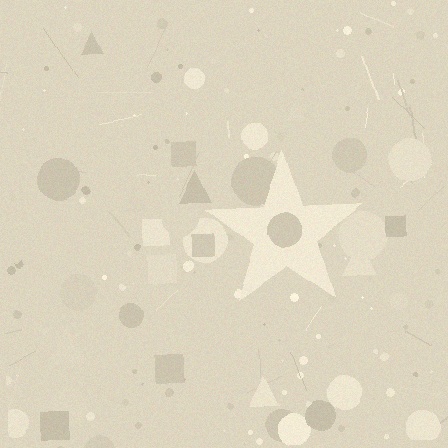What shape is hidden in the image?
A star is hidden in the image.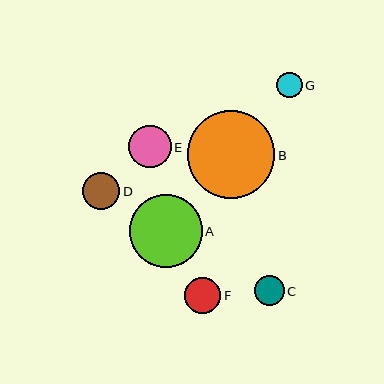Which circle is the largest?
Circle B is the largest with a size of approximately 88 pixels.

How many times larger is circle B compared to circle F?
Circle B is approximately 2.4 times the size of circle F.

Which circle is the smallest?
Circle G is the smallest with a size of approximately 26 pixels.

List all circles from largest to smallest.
From largest to smallest: B, A, E, D, F, C, G.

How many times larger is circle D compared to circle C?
Circle D is approximately 1.3 times the size of circle C.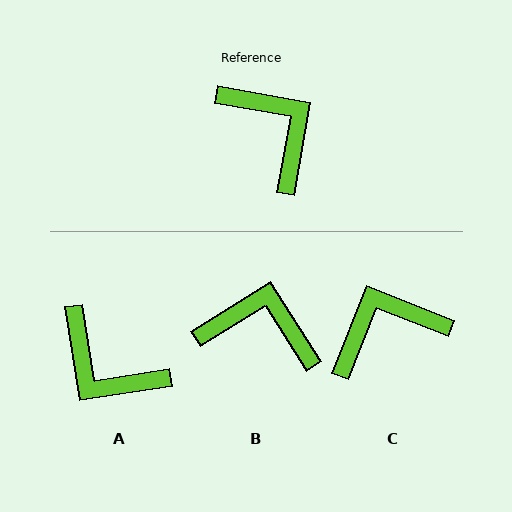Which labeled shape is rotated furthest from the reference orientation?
A, about 161 degrees away.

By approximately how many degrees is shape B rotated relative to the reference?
Approximately 42 degrees counter-clockwise.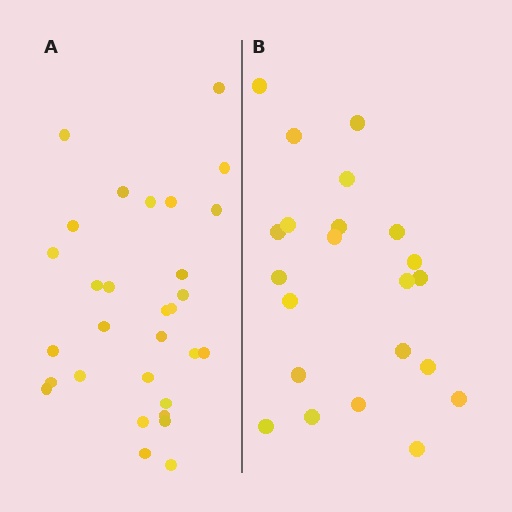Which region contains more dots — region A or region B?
Region A (the left region) has more dots.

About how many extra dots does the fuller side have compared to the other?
Region A has roughly 8 or so more dots than region B.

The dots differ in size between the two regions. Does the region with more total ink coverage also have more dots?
No. Region B has more total ink coverage because its dots are larger, but region A actually contains more individual dots. Total area can be misleading — the number of items is what matters here.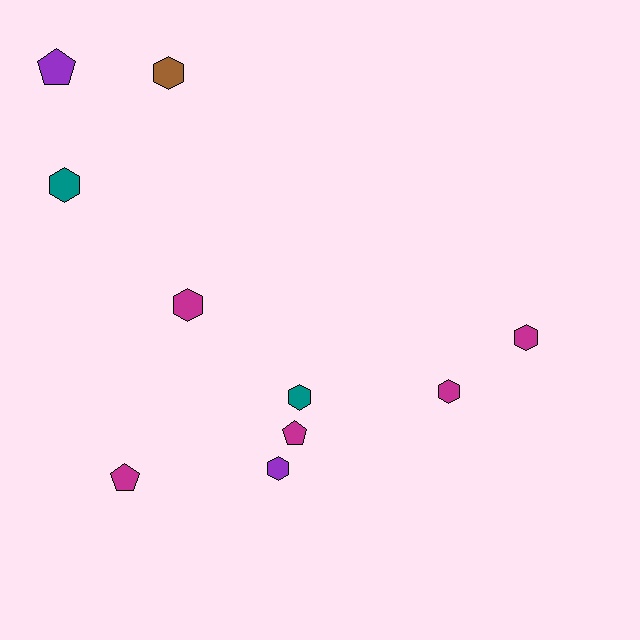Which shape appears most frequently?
Hexagon, with 7 objects.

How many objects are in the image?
There are 10 objects.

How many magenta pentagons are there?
There are 2 magenta pentagons.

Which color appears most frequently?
Magenta, with 5 objects.